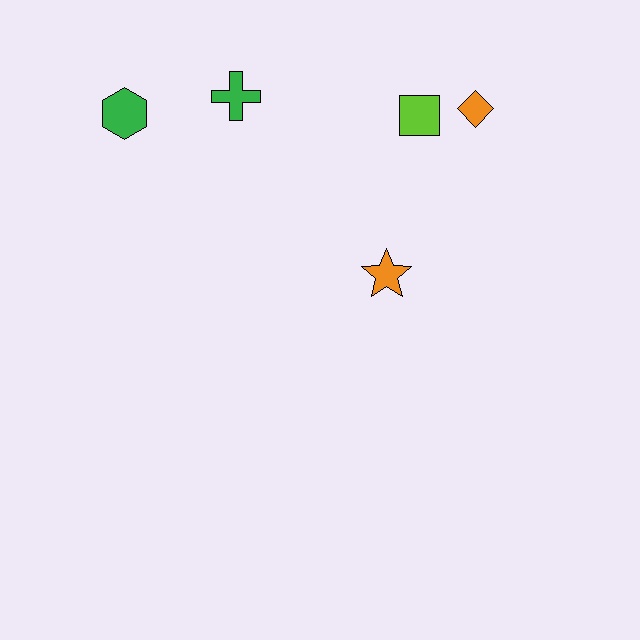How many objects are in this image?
There are 5 objects.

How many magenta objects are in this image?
There are no magenta objects.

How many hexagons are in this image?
There is 1 hexagon.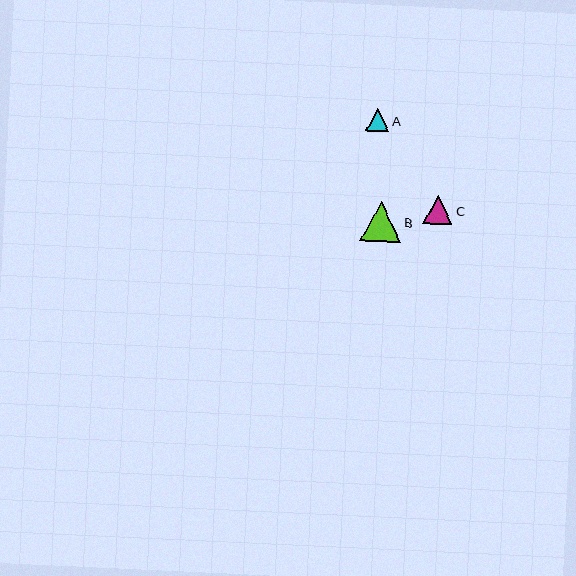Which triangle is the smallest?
Triangle A is the smallest with a size of approximately 23 pixels.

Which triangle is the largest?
Triangle B is the largest with a size of approximately 41 pixels.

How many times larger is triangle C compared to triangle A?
Triangle C is approximately 1.3 times the size of triangle A.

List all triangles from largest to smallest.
From largest to smallest: B, C, A.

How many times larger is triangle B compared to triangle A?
Triangle B is approximately 1.8 times the size of triangle A.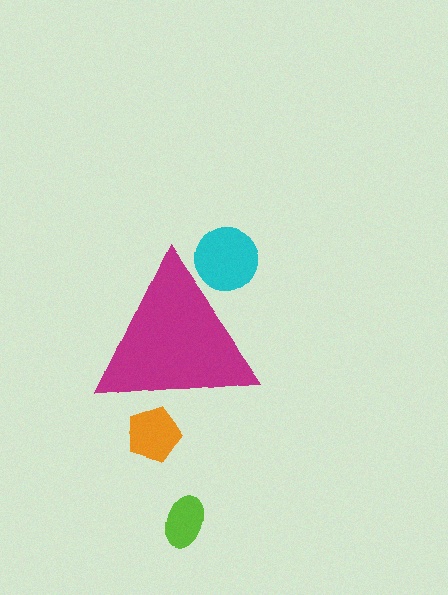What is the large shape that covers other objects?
A magenta triangle.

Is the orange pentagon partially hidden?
Yes, the orange pentagon is partially hidden behind the magenta triangle.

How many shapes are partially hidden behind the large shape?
2 shapes are partially hidden.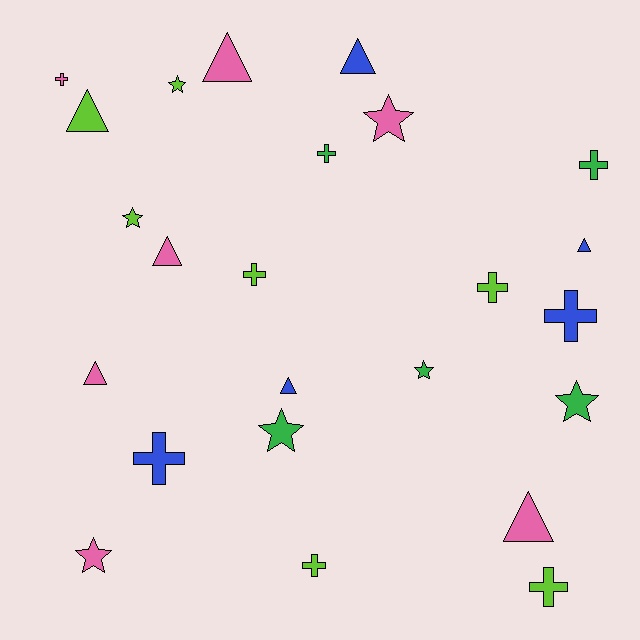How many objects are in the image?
There are 24 objects.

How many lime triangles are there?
There is 1 lime triangle.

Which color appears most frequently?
Pink, with 7 objects.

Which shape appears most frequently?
Cross, with 9 objects.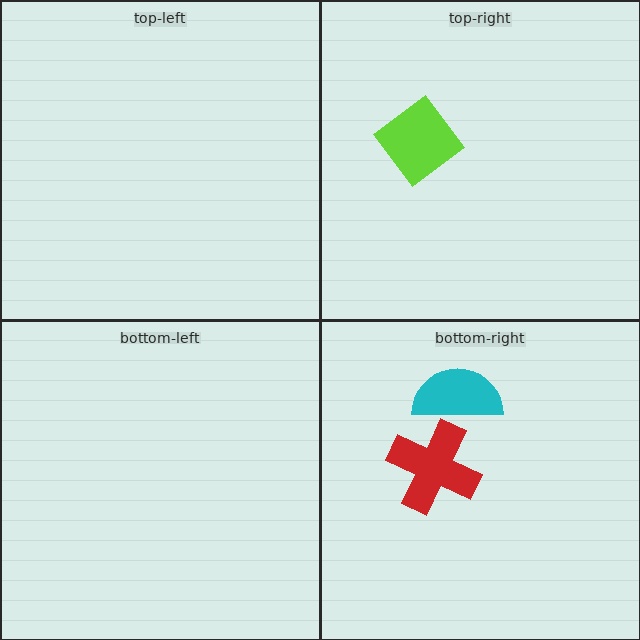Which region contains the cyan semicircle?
The bottom-right region.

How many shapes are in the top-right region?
1.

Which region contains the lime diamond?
The top-right region.